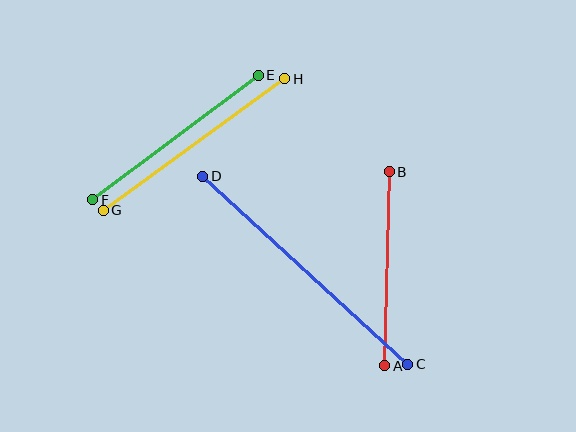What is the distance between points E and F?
The distance is approximately 207 pixels.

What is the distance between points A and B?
The distance is approximately 194 pixels.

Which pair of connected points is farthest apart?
Points C and D are farthest apart.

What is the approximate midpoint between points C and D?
The midpoint is at approximately (305, 270) pixels.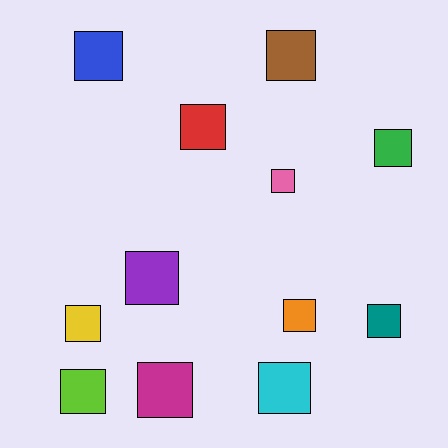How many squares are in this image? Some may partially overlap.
There are 12 squares.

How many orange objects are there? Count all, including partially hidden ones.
There is 1 orange object.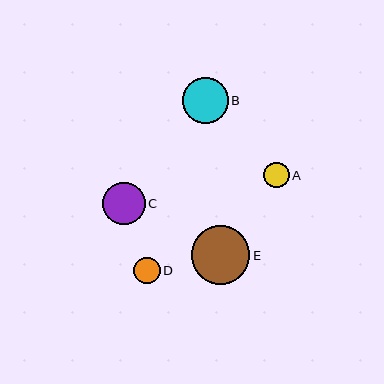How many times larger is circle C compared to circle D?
Circle C is approximately 1.6 times the size of circle D.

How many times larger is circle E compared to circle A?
Circle E is approximately 2.3 times the size of circle A.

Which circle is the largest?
Circle E is the largest with a size of approximately 59 pixels.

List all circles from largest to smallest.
From largest to smallest: E, B, C, D, A.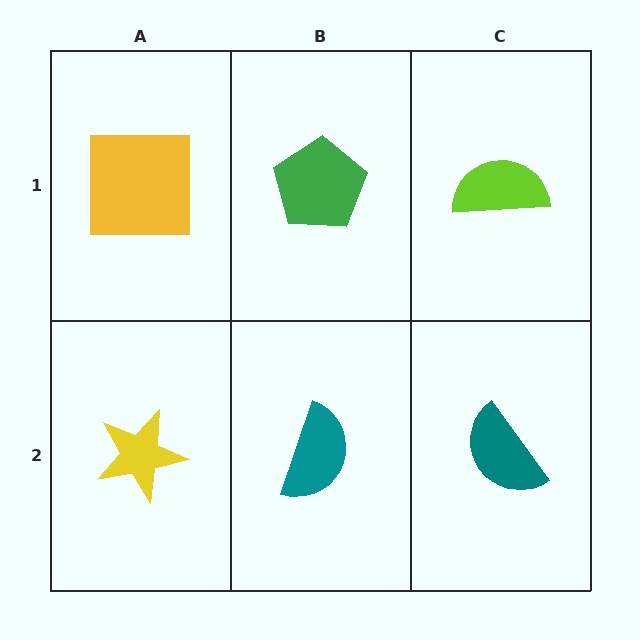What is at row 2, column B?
A teal semicircle.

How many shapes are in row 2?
3 shapes.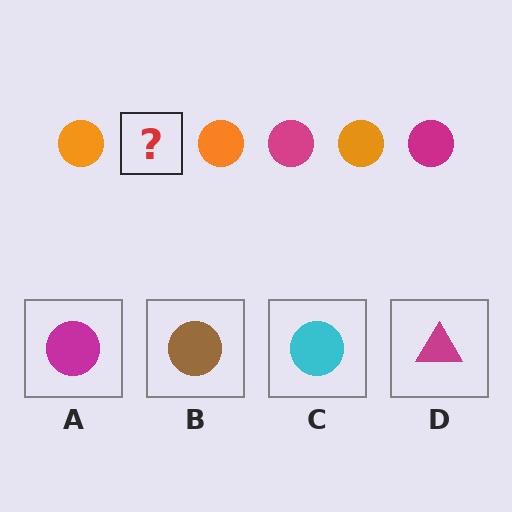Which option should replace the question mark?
Option A.